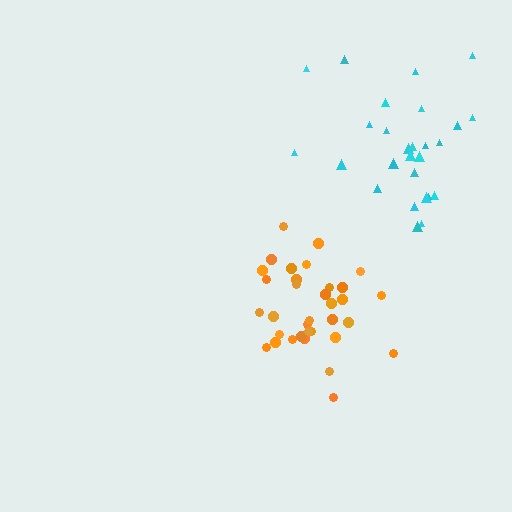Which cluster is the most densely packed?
Orange.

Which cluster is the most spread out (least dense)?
Cyan.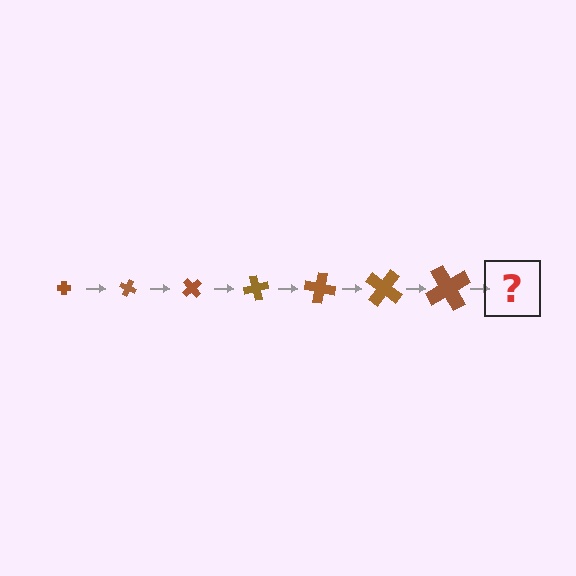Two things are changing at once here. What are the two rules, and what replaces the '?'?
The two rules are that the cross grows larger each step and it rotates 25 degrees each step. The '?' should be a cross, larger than the previous one and rotated 175 degrees from the start.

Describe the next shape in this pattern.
It should be a cross, larger than the previous one and rotated 175 degrees from the start.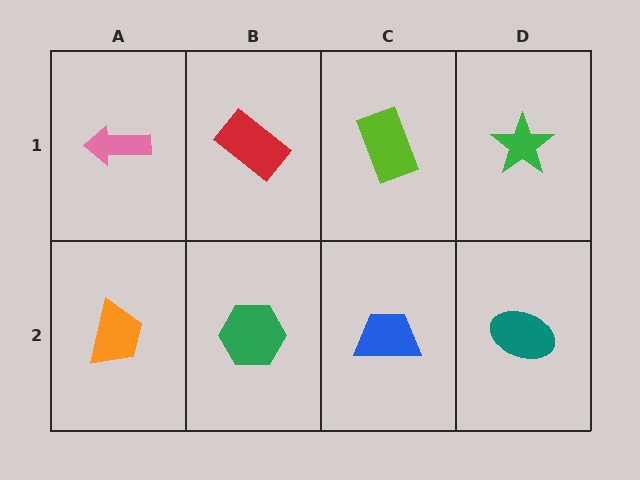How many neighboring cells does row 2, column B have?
3.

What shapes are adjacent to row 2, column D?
A green star (row 1, column D), a blue trapezoid (row 2, column C).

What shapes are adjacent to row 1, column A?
An orange trapezoid (row 2, column A), a red rectangle (row 1, column B).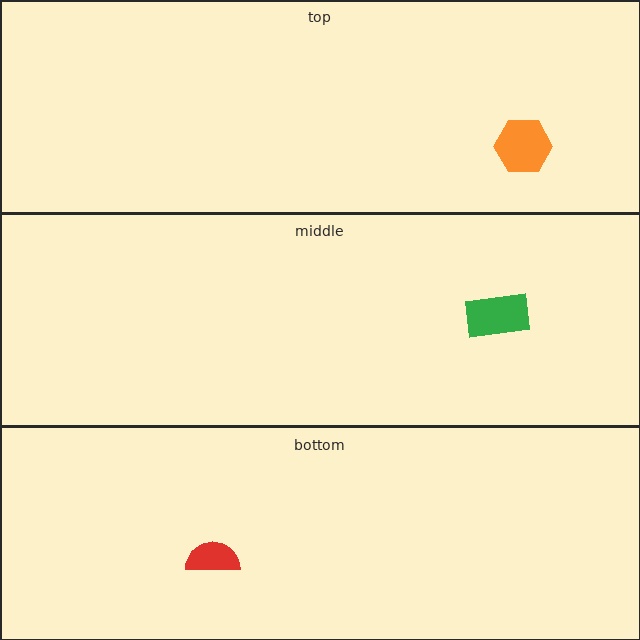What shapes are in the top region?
The orange hexagon.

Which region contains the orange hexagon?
The top region.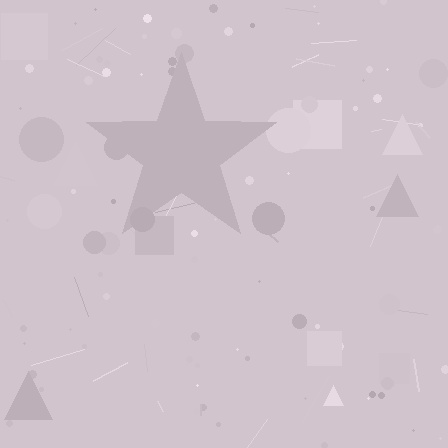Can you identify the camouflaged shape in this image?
The camouflaged shape is a star.